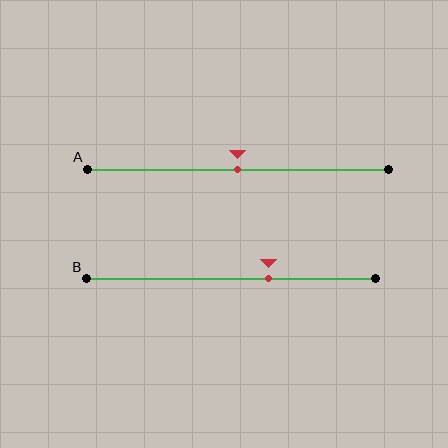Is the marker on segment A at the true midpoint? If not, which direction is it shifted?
Yes, the marker on segment A is at the true midpoint.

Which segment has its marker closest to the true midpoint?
Segment A has its marker closest to the true midpoint.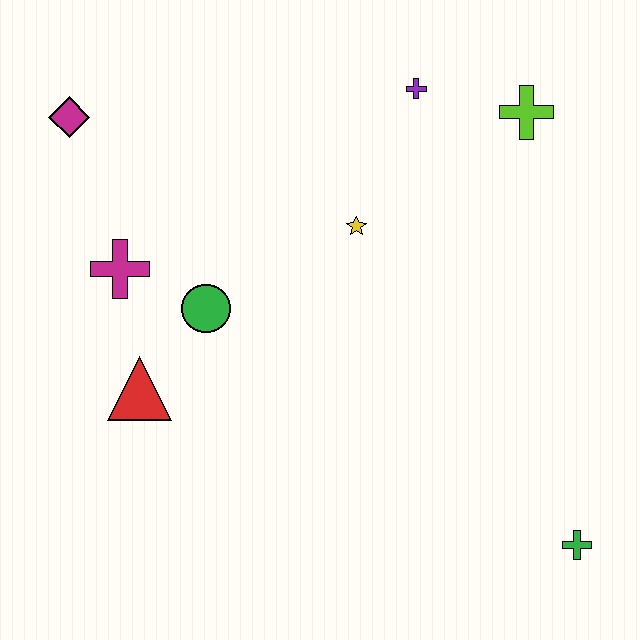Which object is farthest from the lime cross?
The red triangle is farthest from the lime cross.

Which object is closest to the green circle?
The magenta cross is closest to the green circle.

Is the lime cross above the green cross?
Yes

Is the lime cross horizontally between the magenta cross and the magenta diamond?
No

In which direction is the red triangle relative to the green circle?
The red triangle is below the green circle.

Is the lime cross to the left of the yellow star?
No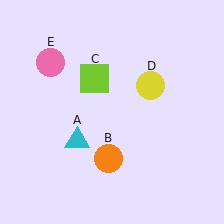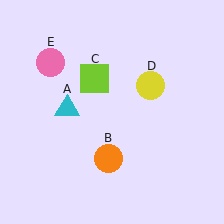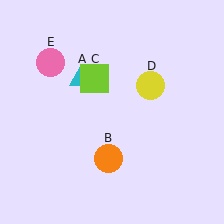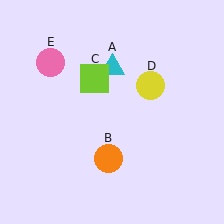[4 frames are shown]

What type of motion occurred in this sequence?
The cyan triangle (object A) rotated clockwise around the center of the scene.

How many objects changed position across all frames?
1 object changed position: cyan triangle (object A).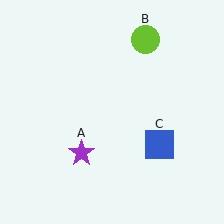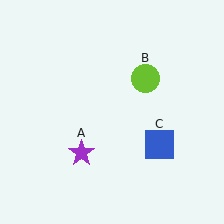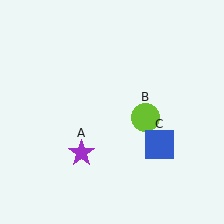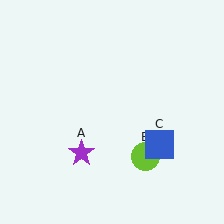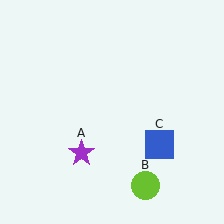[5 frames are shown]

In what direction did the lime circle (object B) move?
The lime circle (object B) moved down.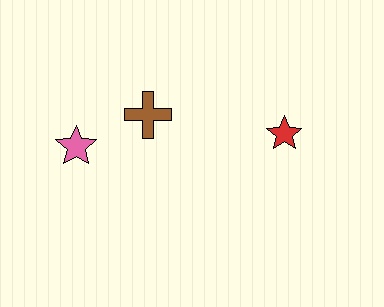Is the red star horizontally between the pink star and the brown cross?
No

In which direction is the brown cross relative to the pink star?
The brown cross is to the right of the pink star.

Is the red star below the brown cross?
Yes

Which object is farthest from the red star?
The pink star is farthest from the red star.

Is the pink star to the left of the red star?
Yes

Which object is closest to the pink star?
The brown cross is closest to the pink star.